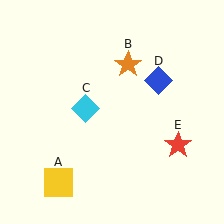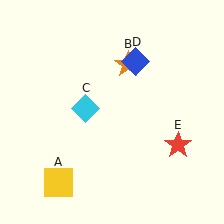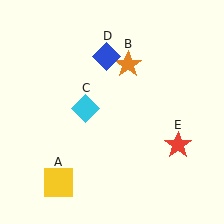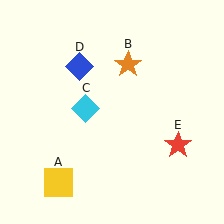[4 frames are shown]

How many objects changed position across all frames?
1 object changed position: blue diamond (object D).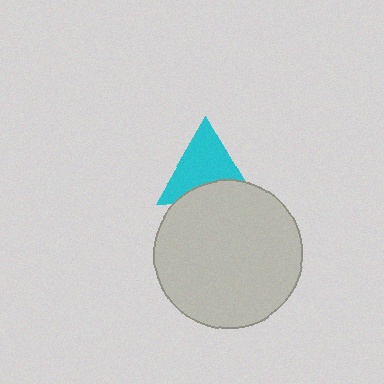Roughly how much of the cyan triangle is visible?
Most of it is visible (roughly 68%).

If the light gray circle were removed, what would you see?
You would see the complete cyan triangle.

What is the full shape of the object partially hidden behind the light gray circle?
The partially hidden object is a cyan triangle.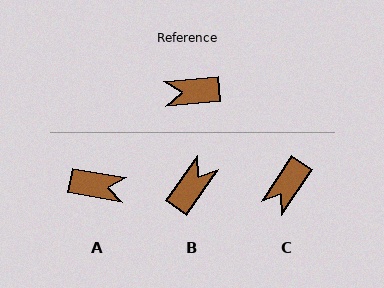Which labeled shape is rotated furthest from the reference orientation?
A, about 165 degrees away.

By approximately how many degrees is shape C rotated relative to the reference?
Approximately 51 degrees counter-clockwise.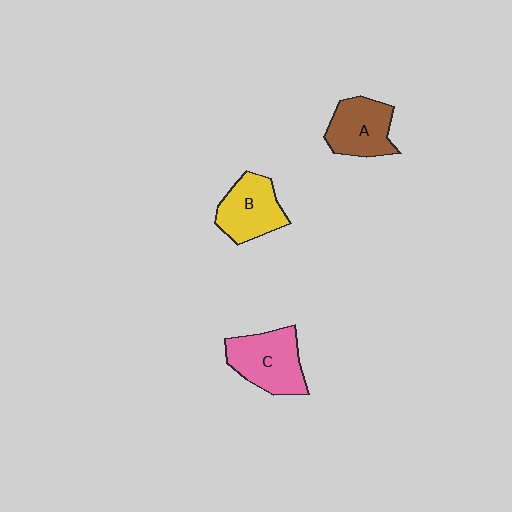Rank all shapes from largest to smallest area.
From largest to smallest: C (pink), B (yellow), A (brown).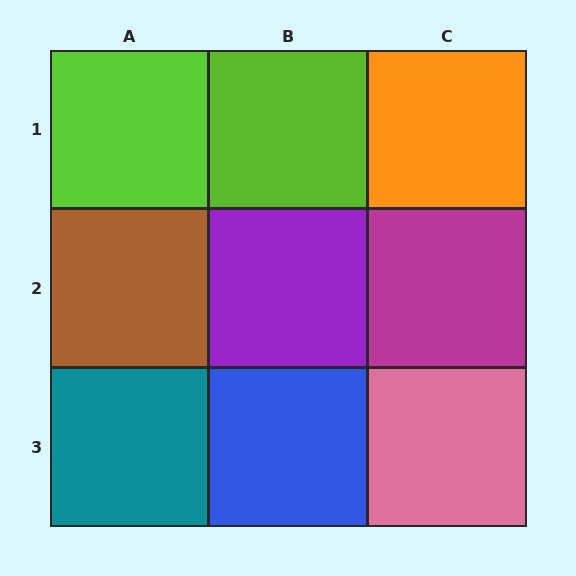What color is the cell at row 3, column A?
Teal.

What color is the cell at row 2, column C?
Magenta.